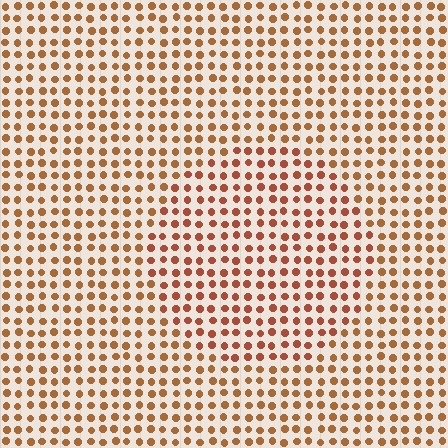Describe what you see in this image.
The image is filled with small brown elements in a uniform arrangement. A circle-shaped region is visible where the elements are tinted to a slightly different hue, forming a subtle color boundary.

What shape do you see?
I see a circle.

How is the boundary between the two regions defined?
The boundary is defined purely by a slight shift in hue (about 17 degrees). Spacing, size, and orientation are identical on both sides.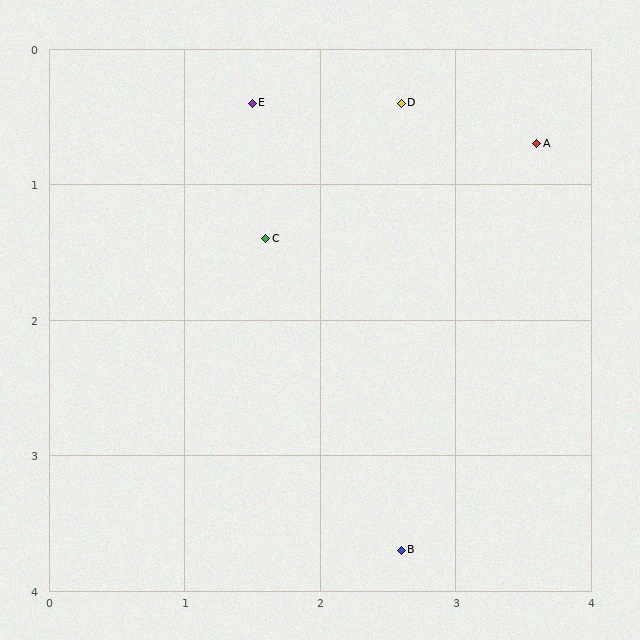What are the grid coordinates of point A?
Point A is at approximately (3.6, 0.7).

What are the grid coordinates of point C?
Point C is at approximately (1.6, 1.4).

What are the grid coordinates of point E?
Point E is at approximately (1.5, 0.4).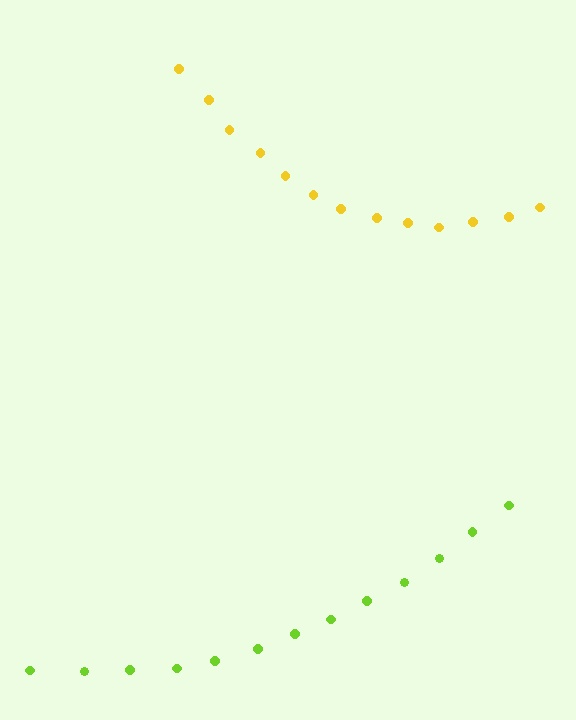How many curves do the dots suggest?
There are 2 distinct paths.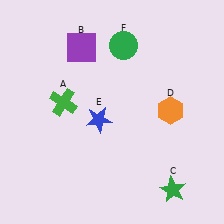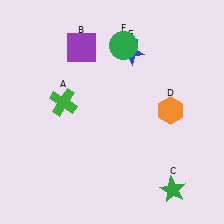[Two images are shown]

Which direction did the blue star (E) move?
The blue star (E) moved up.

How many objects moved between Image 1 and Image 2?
1 object moved between the two images.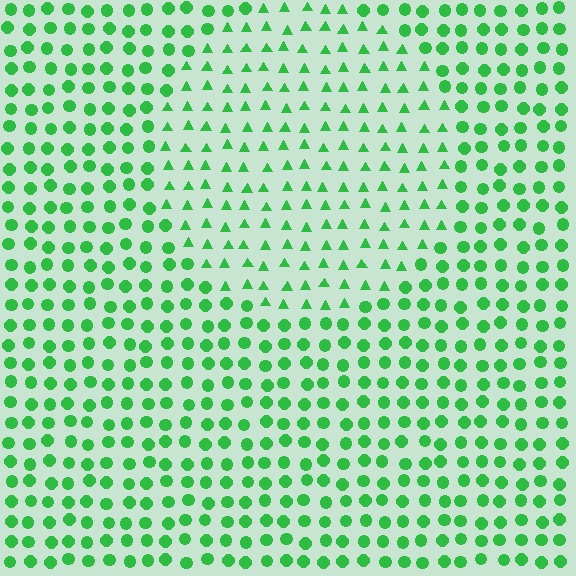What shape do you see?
I see a circle.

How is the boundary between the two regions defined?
The boundary is defined by a change in element shape: triangles inside vs. circles outside. All elements share the same color and spacing.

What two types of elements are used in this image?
The image uses triangles inside the circle region and circles outside it.